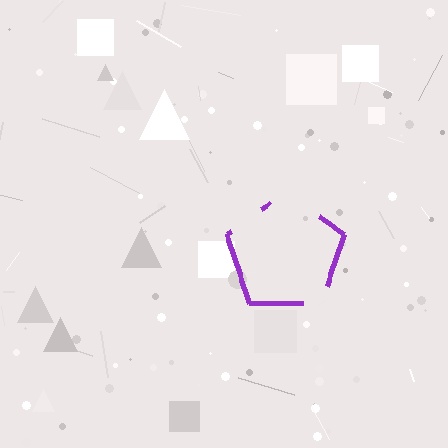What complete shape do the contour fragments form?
The contour fragments form a pentagon.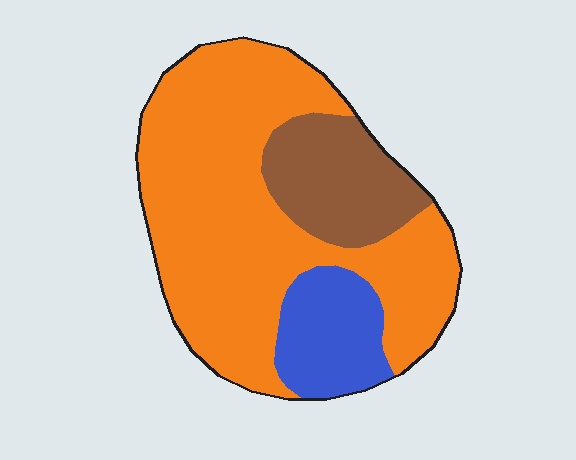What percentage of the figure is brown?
Brown covers about 20% of the figure.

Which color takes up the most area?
Orange, at roughly 65%.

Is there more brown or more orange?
Orange.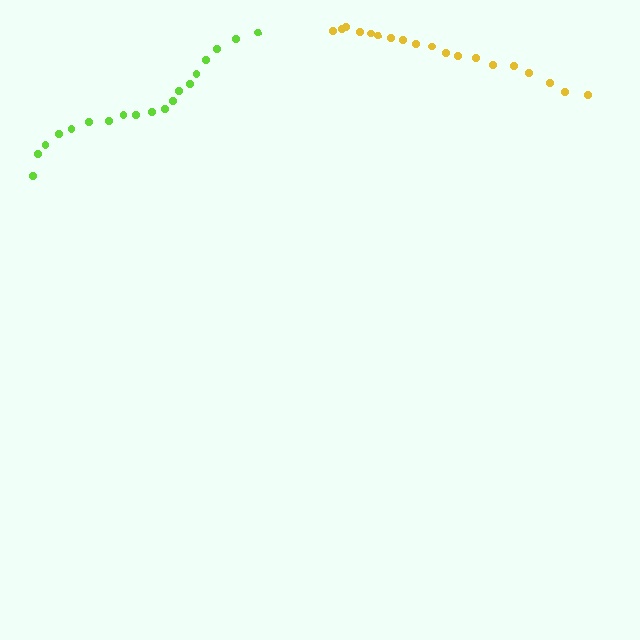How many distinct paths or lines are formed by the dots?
There are 2 distinct paths.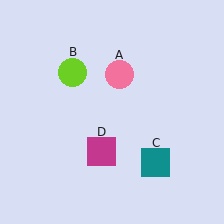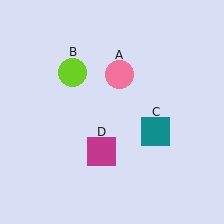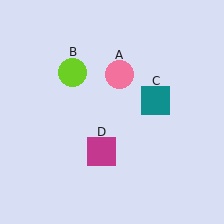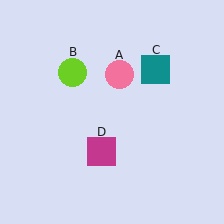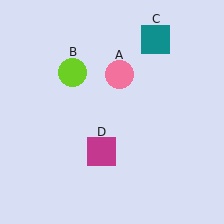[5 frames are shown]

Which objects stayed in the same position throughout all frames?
Pink circle (object A) and lime circle (object B) and magenta square (object D) remained stationary.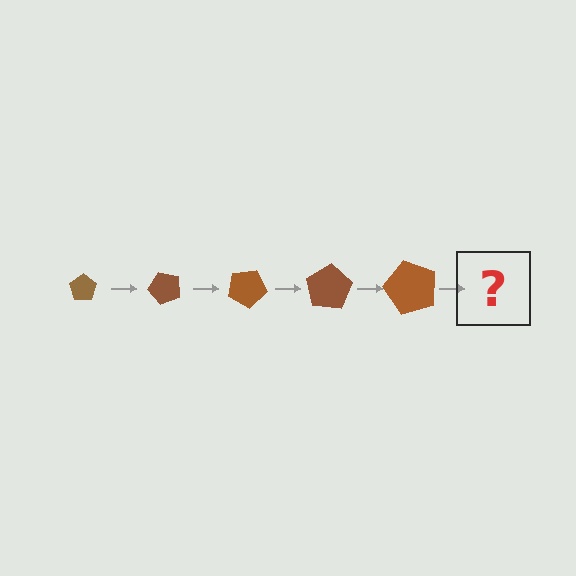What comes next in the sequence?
The next element should be a pentagon, larger than the previous one and rotated 250 degrees from the start.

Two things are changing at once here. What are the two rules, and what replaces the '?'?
The two rules are that the pentagon grows larger each step and it rotates 50 degrees each step. The '?' should be a pentagon, larger than the previous one and rotated 250 degrees from the start.